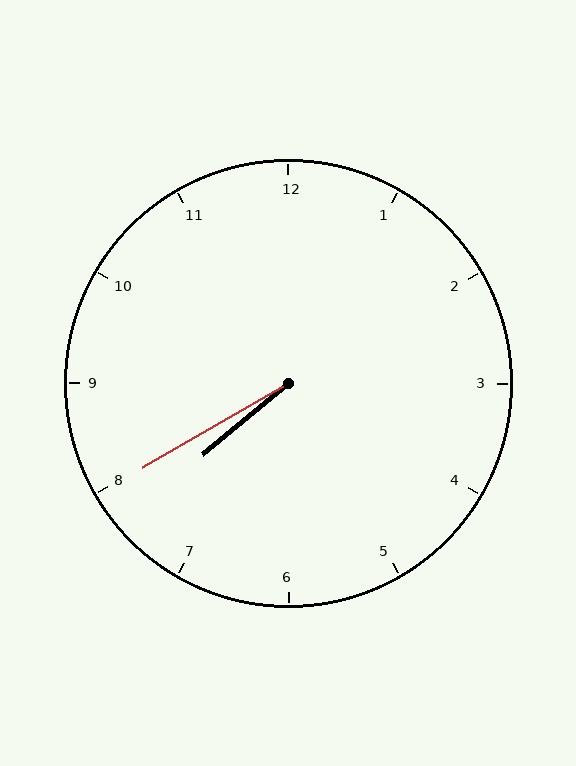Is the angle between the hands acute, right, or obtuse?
It is acute.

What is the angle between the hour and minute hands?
Approximately 10 degrees.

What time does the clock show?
7:40.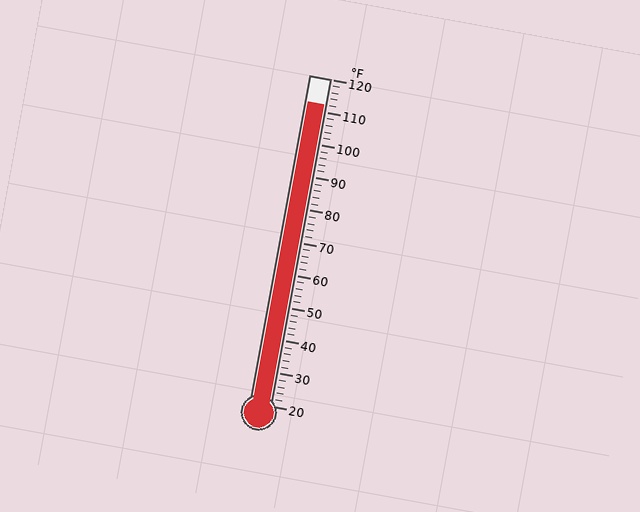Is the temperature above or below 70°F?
The temperature is above 70°F.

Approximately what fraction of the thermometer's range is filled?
The thermometer is filled to approximately 90% of its range.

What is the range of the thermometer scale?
The thermometer scale ranges from 20°F to 120°F.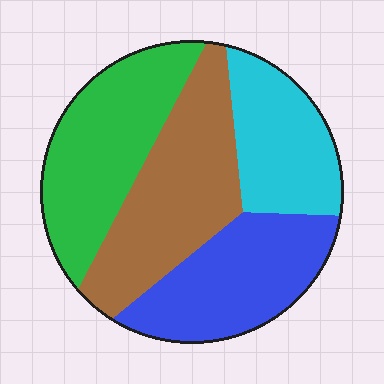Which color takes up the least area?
Cyan, at roughly 20%.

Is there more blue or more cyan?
Blue.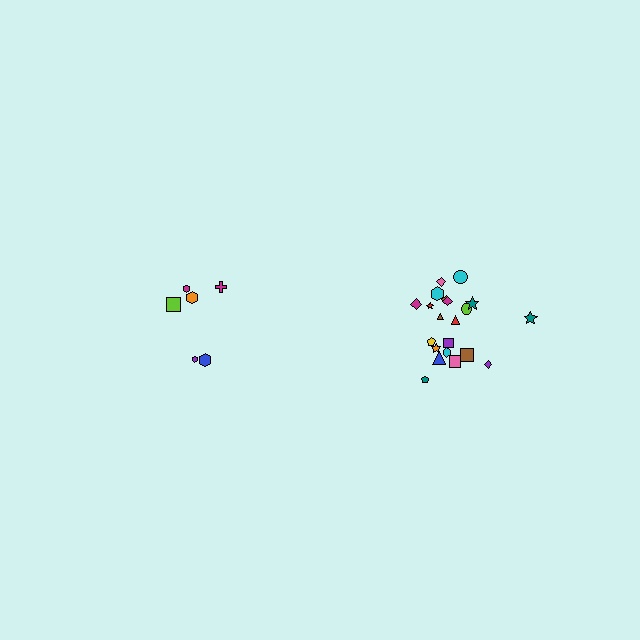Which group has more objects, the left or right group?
The right group.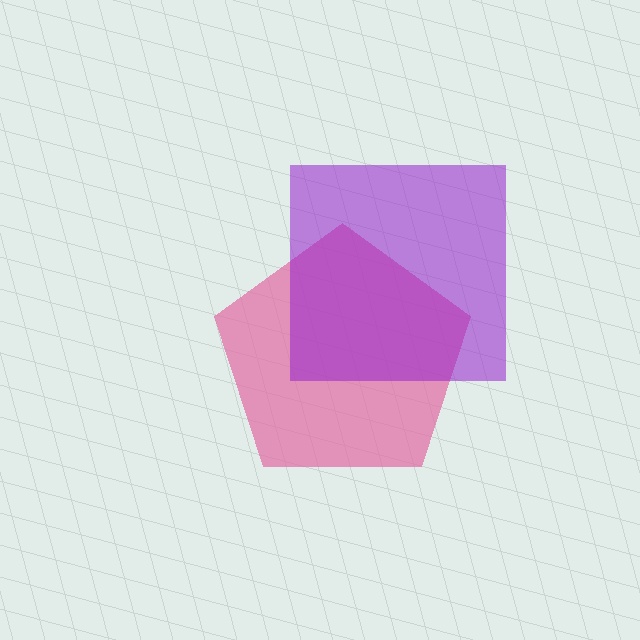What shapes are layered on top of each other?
The layered shapes are: a pink pentagon, a purple square.